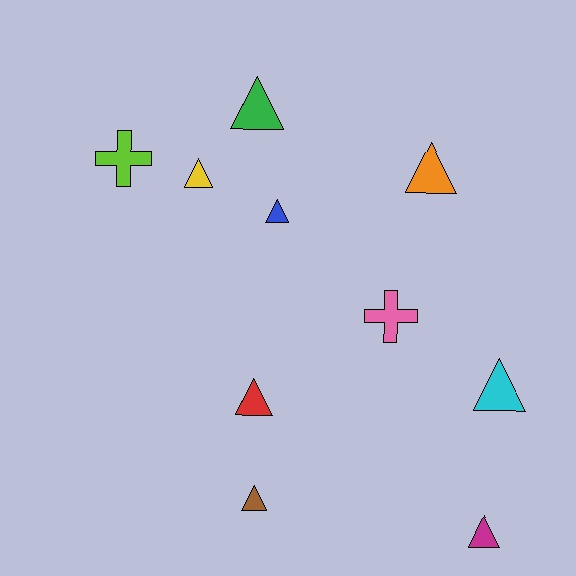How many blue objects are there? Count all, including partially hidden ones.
There is 1 blue object.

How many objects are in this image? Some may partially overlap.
There are 10 objects.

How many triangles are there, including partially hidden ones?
There are 8 triangles.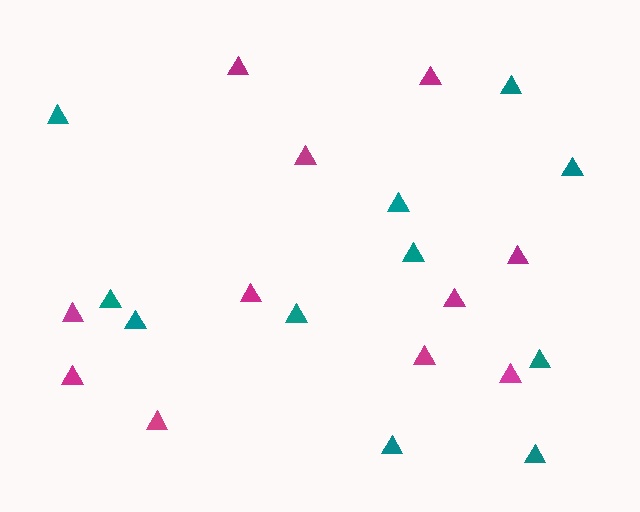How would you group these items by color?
There are 2 groups: one group of teal triangles (11) and one group of magenta triangles (11).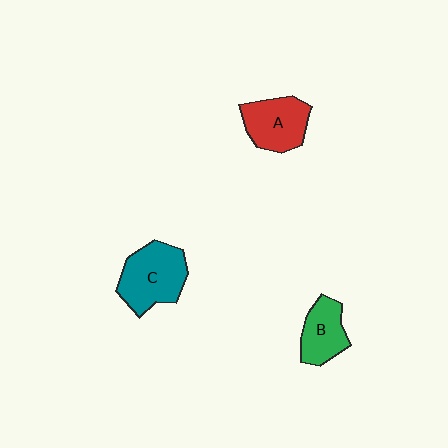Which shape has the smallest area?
Shape B (green).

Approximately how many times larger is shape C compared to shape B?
Approximately 1.5 times.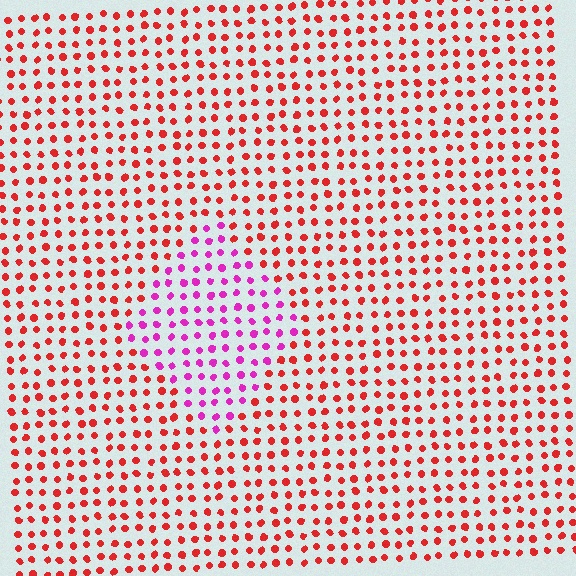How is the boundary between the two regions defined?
The boundary is defined purely by a slight shift in hue (about 49 degrees). Spacing, size, and orientation are identical on both sides.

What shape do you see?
I see a diamond.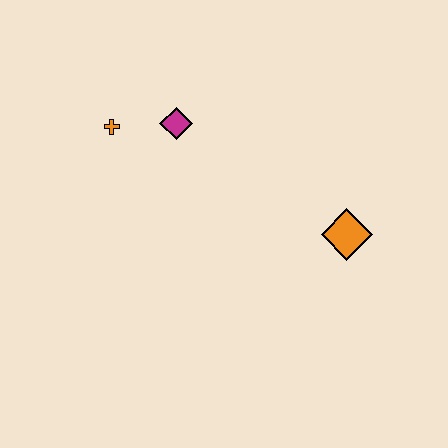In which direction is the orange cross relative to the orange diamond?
The orange cross is to the left of the orange diamond.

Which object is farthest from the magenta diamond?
The orange diamond is farthest from the magenta diamond.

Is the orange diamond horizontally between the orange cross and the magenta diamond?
No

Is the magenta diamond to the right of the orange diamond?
No